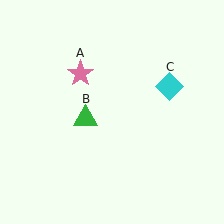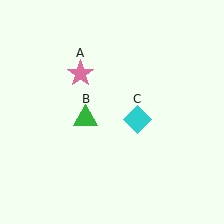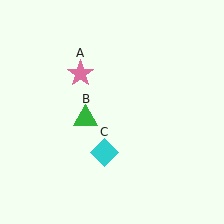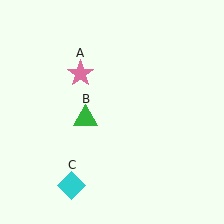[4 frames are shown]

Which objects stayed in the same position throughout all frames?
Pink star (object A) and green triangle (object B) remained stationary.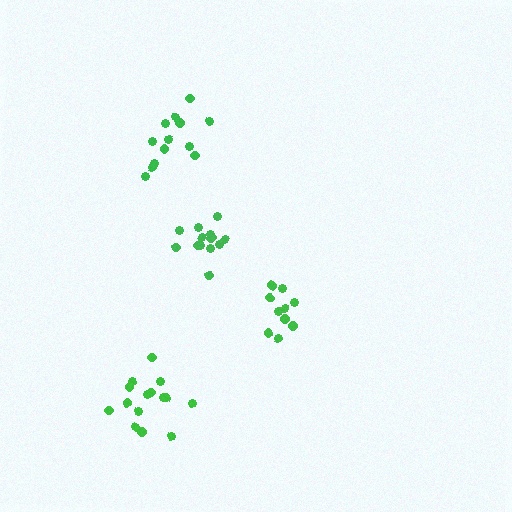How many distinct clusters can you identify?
There are 4 distinct clusters.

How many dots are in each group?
Group 1: 15 dots, Group 2: 13 dots, Group 3: 10 dots, Group 4: 13 dots (51 total).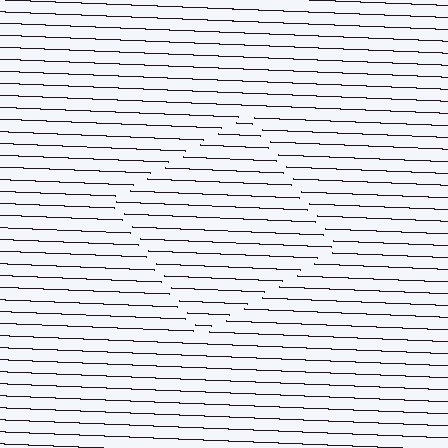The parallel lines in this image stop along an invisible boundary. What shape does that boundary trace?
An illusory square. The interior of the shape contains the same grating, shifted by half a period — the contour is defined by the phase discontinuity where line-ends from the inner and outer gratings abut.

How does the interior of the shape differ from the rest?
The interior of the shape contains the same grating, shifted by half a period — the contour is defined by the phase discontinuity where line-ends from the inner and outer gratings abut.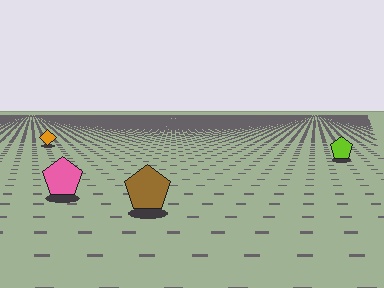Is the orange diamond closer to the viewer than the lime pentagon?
No. The lime pentagon is closer — you can tell from the texture gradient: the ground texture is coarser near it.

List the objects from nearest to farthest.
From nearest to farthest: the brown pentagon, the pink pentagon, the lime pentagon, the orange diamond.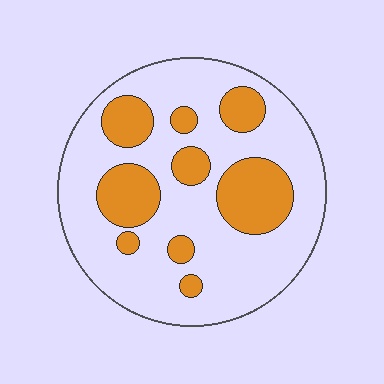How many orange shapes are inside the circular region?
9.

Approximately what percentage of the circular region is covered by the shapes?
Approximately 25%.